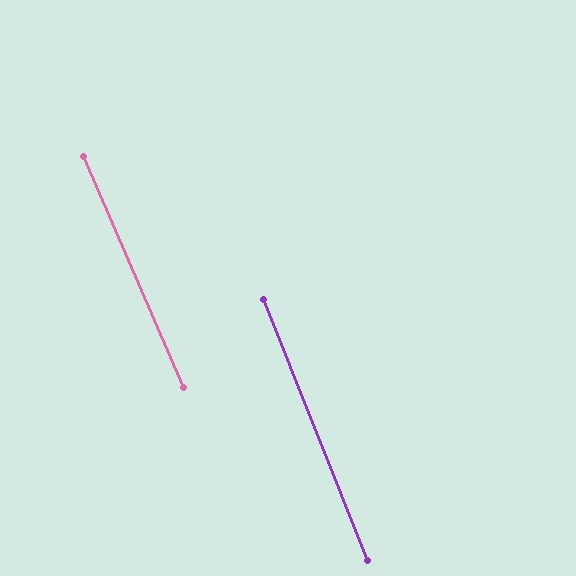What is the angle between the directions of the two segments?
Approximately 2 degrees.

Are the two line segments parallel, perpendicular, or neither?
Parallel — their directions differ by only 1.9°.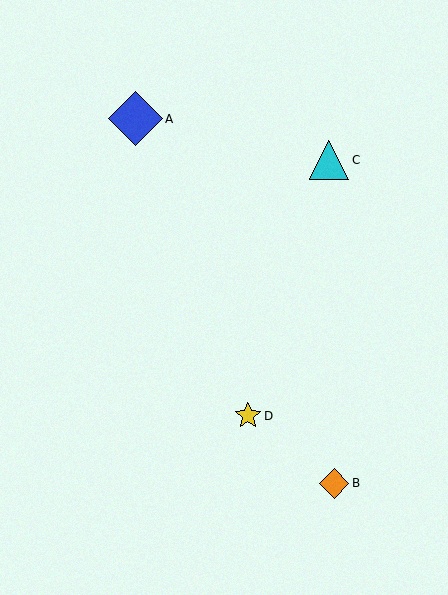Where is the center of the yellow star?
The center of the yellow star is at (248, 416).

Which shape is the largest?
The blue diamond (labeled A) is the largest.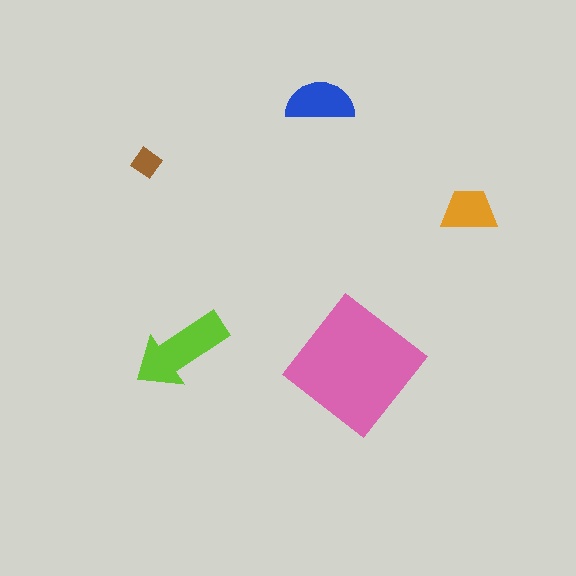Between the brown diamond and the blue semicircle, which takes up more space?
The blue semicircle.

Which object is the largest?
The pink diamond.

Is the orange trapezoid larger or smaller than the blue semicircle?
Smaller.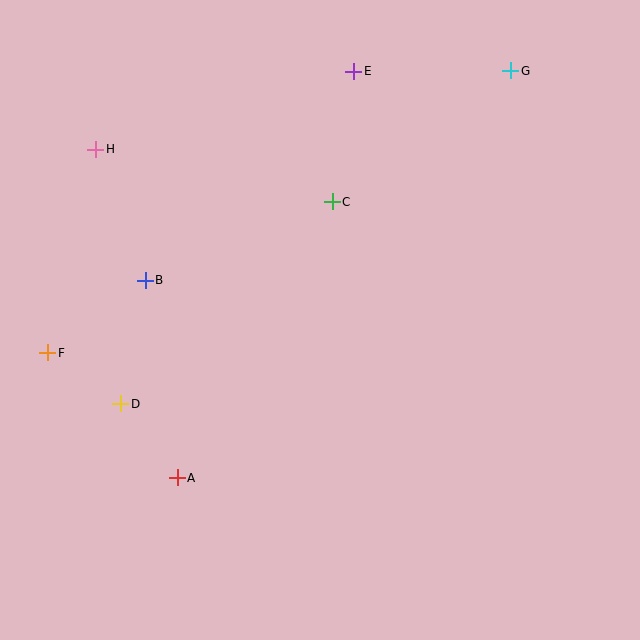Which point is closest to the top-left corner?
Point H is closest to the top-left corner.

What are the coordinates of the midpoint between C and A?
The midpoint between C and A is at (255, 340).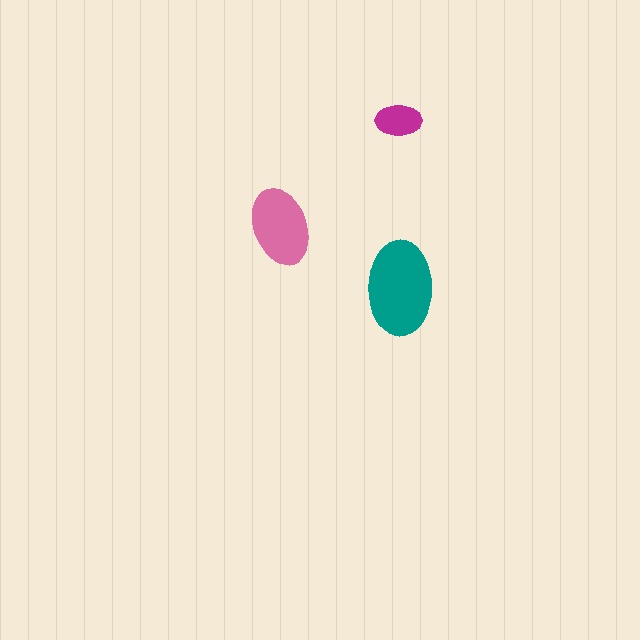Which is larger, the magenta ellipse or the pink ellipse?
The pink one.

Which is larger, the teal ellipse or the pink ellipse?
The teal one.